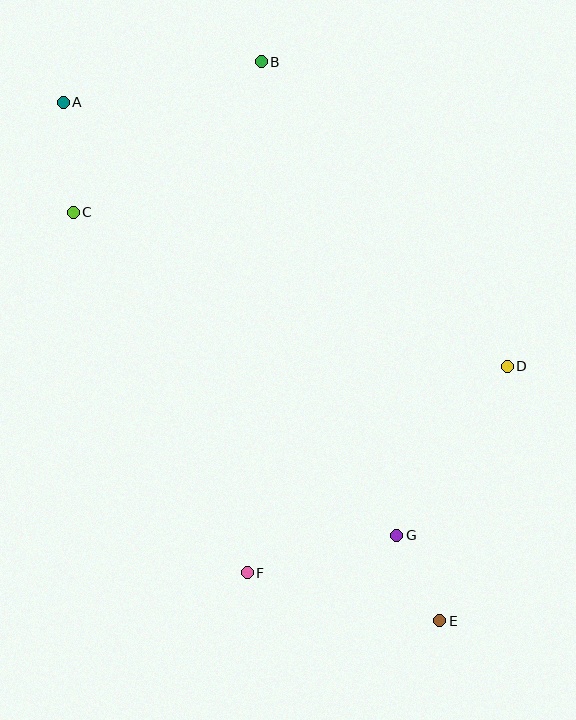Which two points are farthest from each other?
Points A and E are farthest from each other.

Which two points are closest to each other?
Points E and G are closest to each other.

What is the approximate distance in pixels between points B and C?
The distance between B and C is approximately 240 pixels.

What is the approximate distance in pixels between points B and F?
The distance between B and F is approximately 511 pixels.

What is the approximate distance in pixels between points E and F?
The distance between E and F is approximately 199 pixels.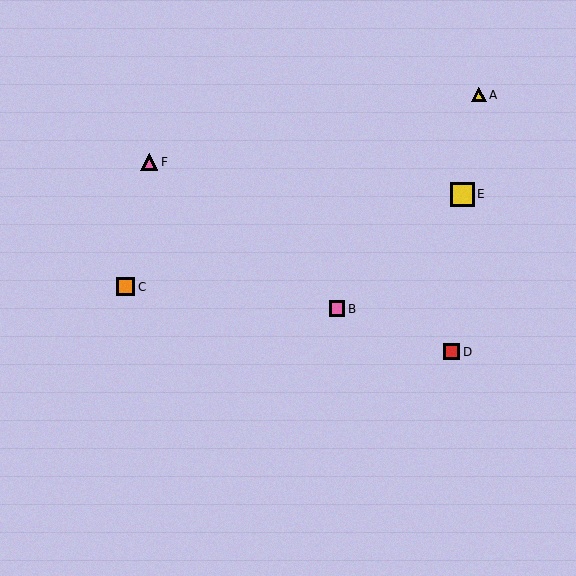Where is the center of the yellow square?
The center of the yellow square is at (462, 194).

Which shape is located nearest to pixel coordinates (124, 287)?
The orange square (labeled C) at (126, 287) is nearest to that location.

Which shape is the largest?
The yellow square (labeled E) is the largest.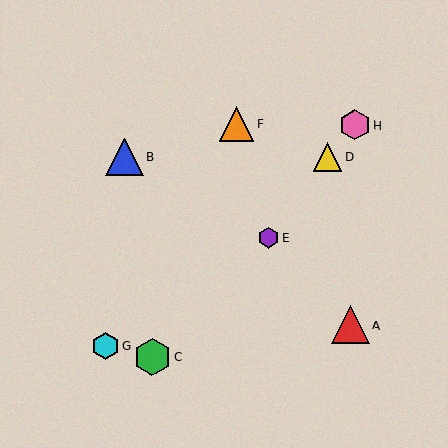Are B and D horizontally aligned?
Yes, both are at y≈157.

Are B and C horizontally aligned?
No, B is at y≈157 and C is at y≈357.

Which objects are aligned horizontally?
Objects B, D are aligned horizontally.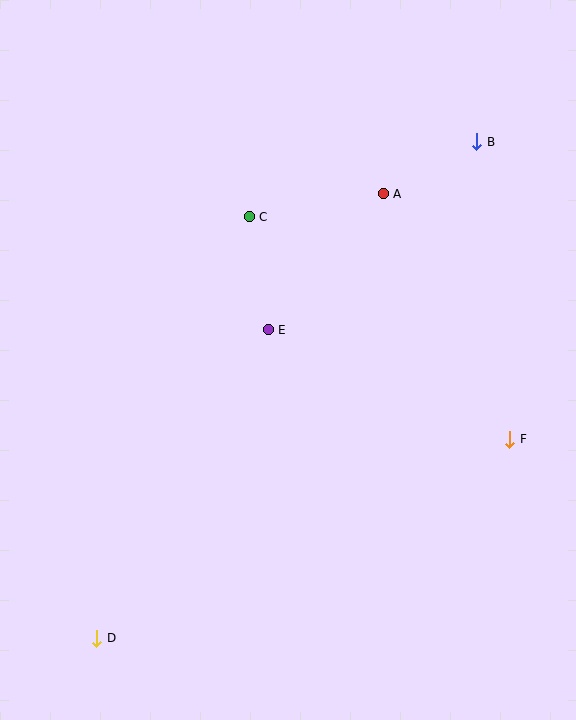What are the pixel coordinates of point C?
Point C is at (249, 217).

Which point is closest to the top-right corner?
Point B is closest to the top-right corner.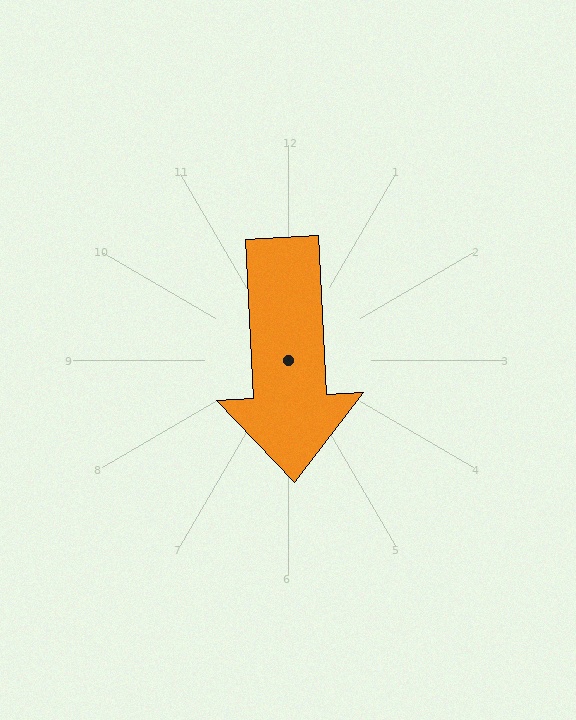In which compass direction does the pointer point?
South.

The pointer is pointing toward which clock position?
Roughly 6 o'clock.